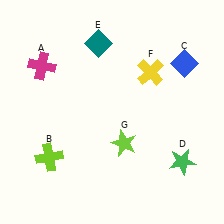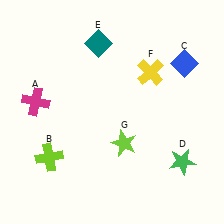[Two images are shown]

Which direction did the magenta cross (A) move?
The magenta cross (A) moved down.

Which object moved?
The magenta cross (A) moved down.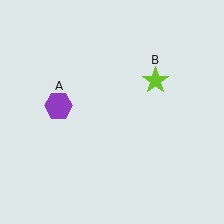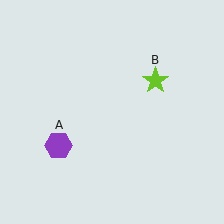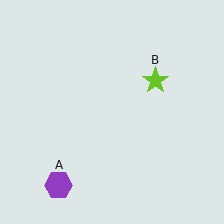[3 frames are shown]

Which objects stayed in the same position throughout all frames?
Lime star (object B) remained stationary.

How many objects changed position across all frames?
1 object changed position: purple hexagon (object A).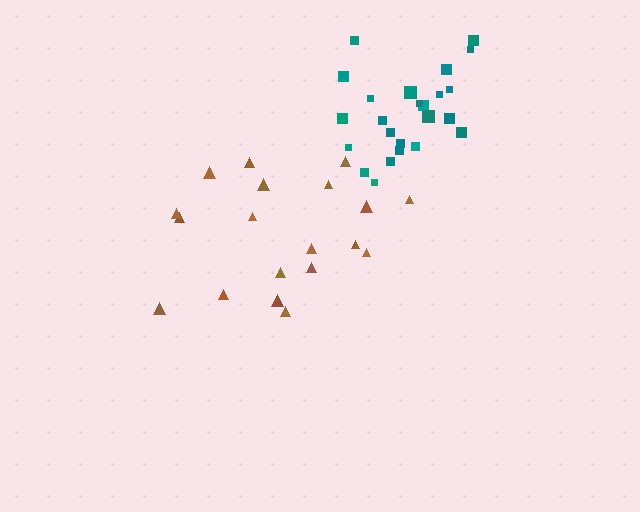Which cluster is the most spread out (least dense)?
Brown.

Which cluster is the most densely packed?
Teal.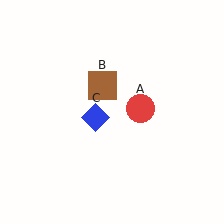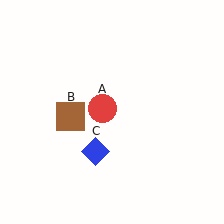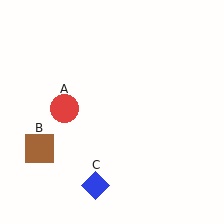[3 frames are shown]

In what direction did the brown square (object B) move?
The brown square (object B) moved down and to the left.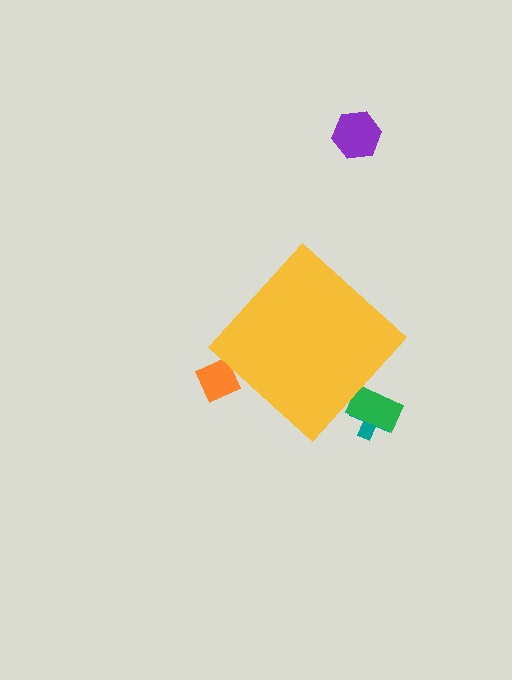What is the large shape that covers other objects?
A yellow diamond.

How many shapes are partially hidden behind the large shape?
3 shapes are partially hidden.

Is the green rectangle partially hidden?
Yes, the green rectangle is partially hidden behind the yellow diamond.